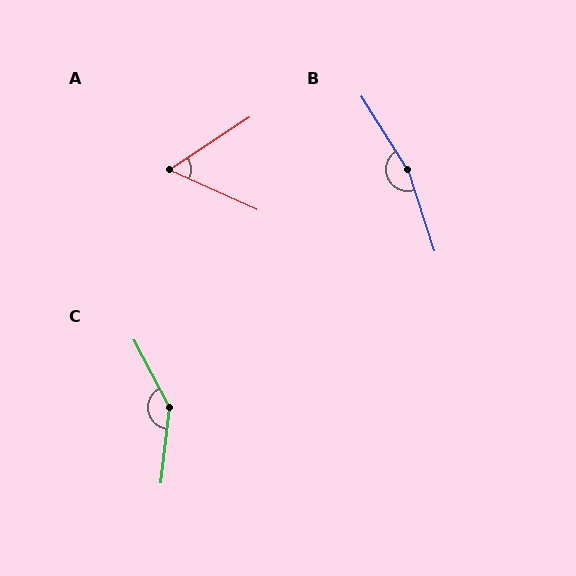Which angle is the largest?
B, at approximately 166 degrees.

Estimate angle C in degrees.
Approximately 146 degrees.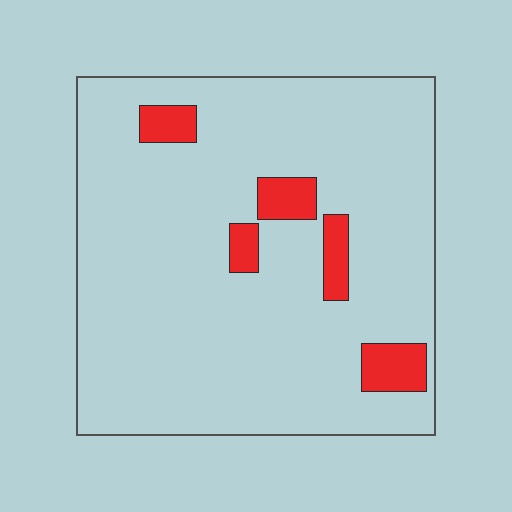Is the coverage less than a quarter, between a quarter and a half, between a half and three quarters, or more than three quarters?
Less than a quarter.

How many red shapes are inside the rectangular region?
5.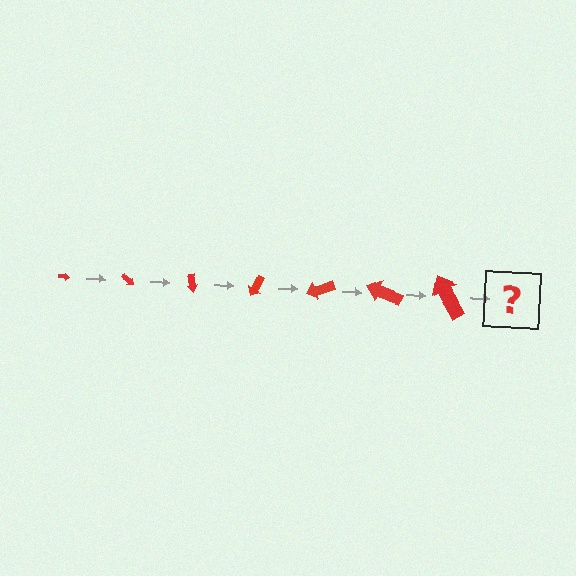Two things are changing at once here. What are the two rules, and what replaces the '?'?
The two rules are that the arrow grows larger each step and it rotates 40 degrees each step. The '?' should be an arrow, larger than the previous one and rotated 280 degrees from the start.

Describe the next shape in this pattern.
It should be an arrow, larger than the previous one and rotated 280 degrees from the start.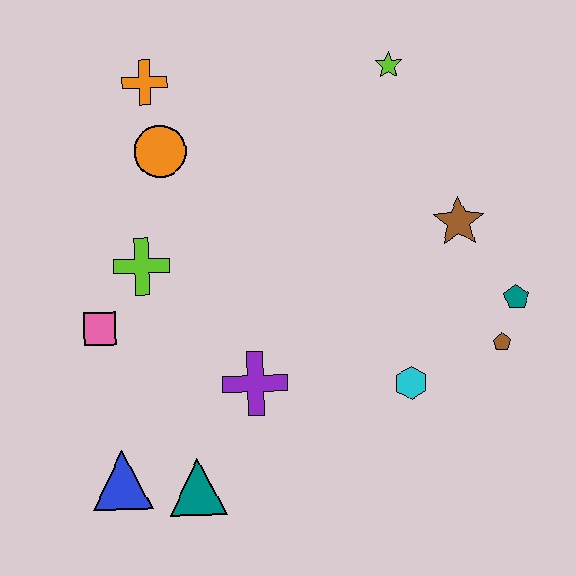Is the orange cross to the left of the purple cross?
Yes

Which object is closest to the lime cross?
The pink square is closest to the lime cross.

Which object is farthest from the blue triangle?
The lime star is farthest from the blue triangle.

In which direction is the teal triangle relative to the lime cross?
The teal triangle is below the lime cross.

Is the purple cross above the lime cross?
No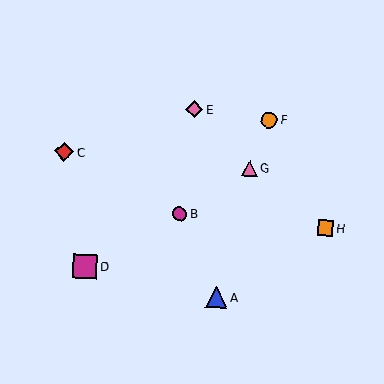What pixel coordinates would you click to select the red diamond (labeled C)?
Click at (64, 152) to select the red diamond C.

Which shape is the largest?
The magenta square (labeled D) is the largest.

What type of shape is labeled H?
Shape H is an orange square.